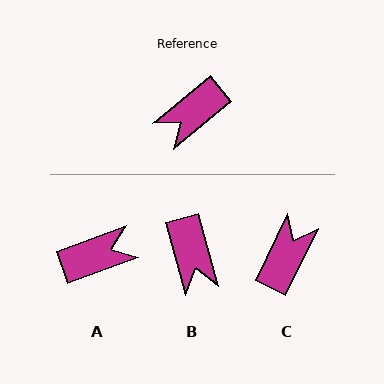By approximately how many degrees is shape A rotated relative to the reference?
Approximately 160 degrees counter-clockwise.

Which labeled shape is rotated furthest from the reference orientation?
A, about 160 degrees away.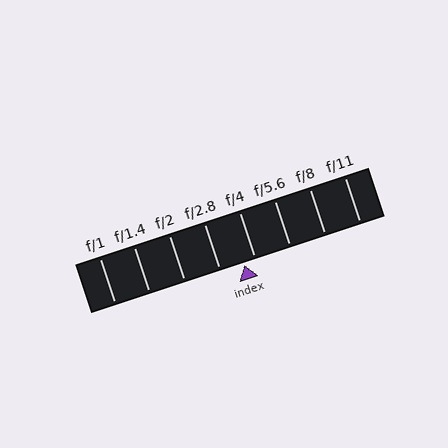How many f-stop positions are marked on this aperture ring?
There are 8 f-stop positions marked.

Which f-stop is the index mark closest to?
The index mark is closest to f/4.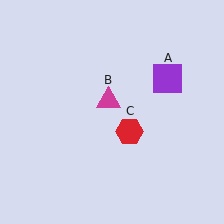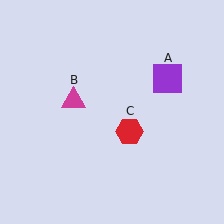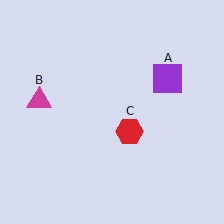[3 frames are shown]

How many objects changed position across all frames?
1 object changed position: magenta triangle (object B).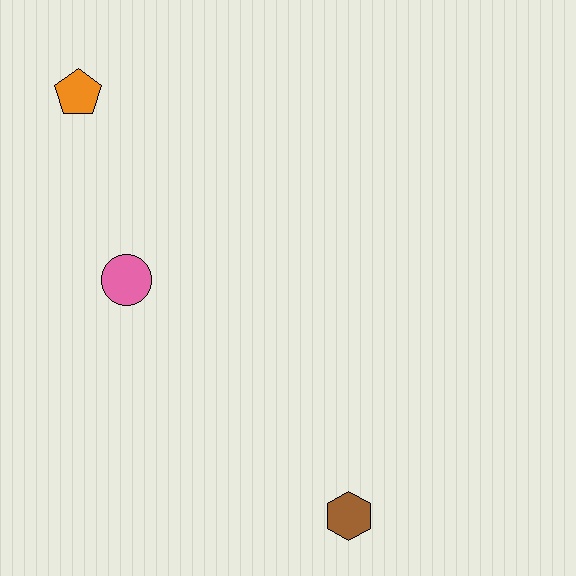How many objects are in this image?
There are 3 objects.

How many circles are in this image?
There is 1 circle.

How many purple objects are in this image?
There are no purple objects.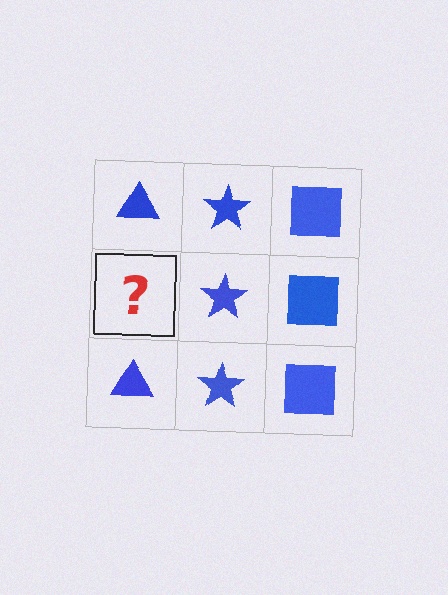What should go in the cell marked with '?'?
The missing cell should contain a blue triangle.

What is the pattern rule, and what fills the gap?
The rule is that each column has a consistent shape. The gap should be filled with a blue triangle.